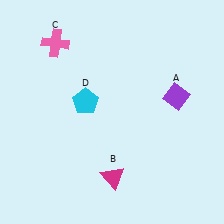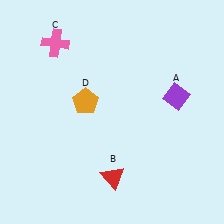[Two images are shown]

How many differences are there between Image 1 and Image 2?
There are 2 differences between the two images.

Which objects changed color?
B changed from magenta to red. D changed from cyan to orange.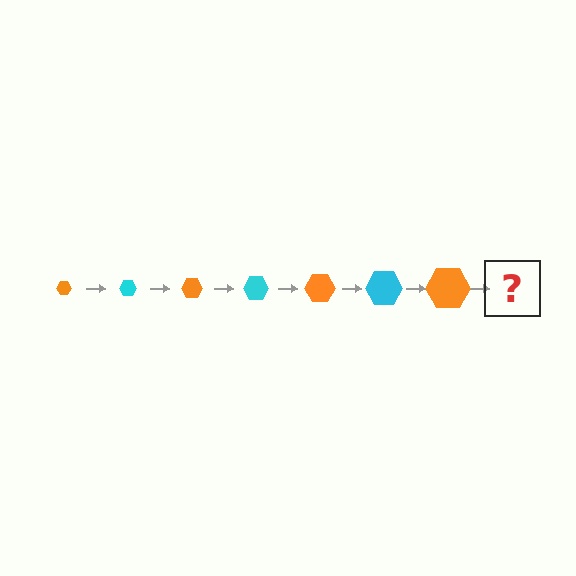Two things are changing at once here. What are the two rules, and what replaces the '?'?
The two rules are that the hexagon grows larger each step and the color cycles through orange and cyan. The '?' should be a cyan hexagon, larger than the previous one.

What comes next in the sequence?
The next element should be a cyan hexagon, larger than the previous one.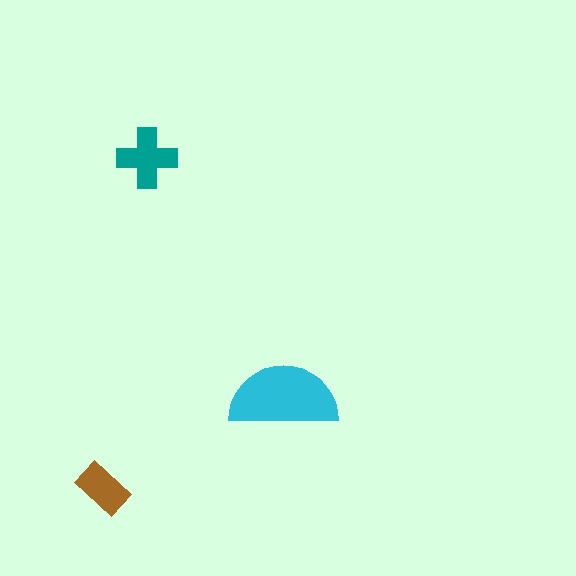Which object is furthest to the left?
The brown rectangle is leftmost.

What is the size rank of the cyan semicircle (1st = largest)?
1st.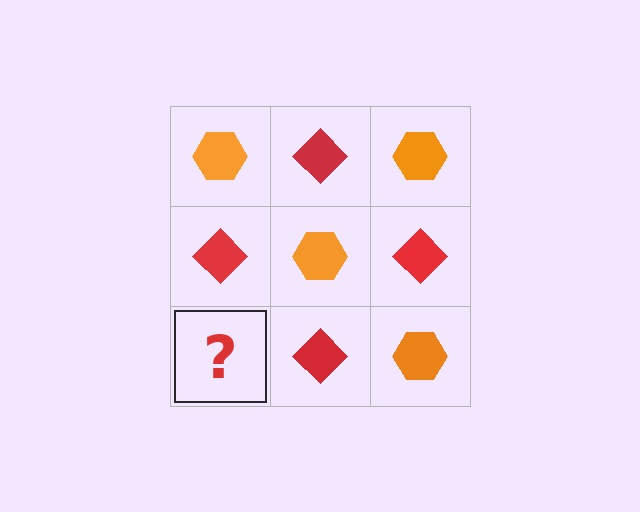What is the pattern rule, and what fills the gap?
The rule is that it alternates orange hexagon and red diamond in a checkerboard pattern. The gap should be filled with an orange hexagon.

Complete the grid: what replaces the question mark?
The question mark should be replaced with an orange hexagon.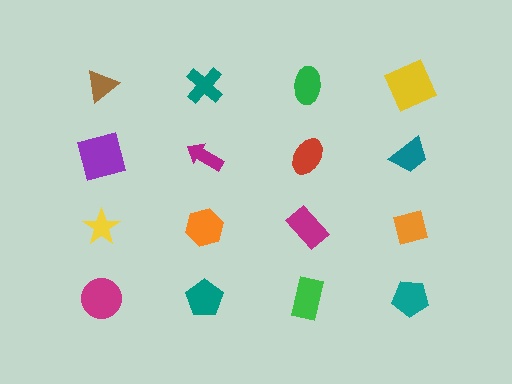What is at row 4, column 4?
A teal pentagon.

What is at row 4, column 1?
A magenta circle.